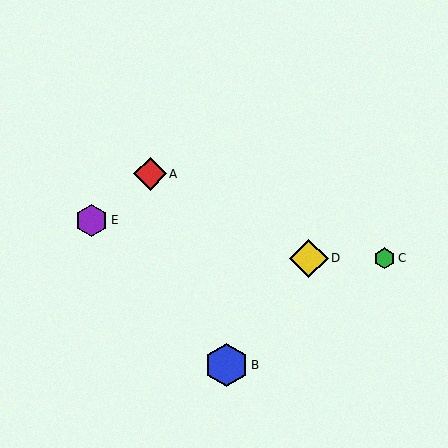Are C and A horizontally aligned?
No, C is at y≈258 and A is at y≈174.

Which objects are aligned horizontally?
Objects C, D are aligned horizontally.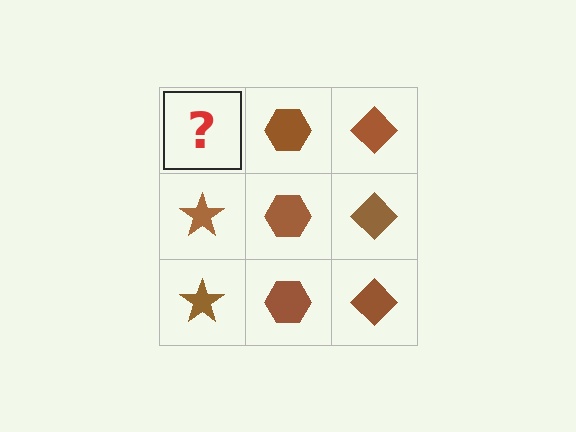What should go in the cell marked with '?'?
The missing cell should contain a brown star.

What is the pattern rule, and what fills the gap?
The rule is that each column has a consistent shape. The gap should be filled with a brown star.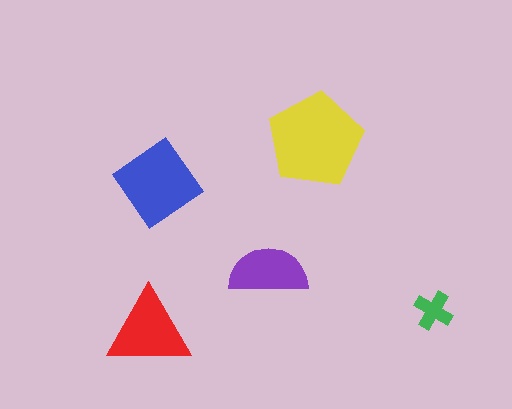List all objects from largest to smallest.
The yellow pentagon, the blue diamond, the red triangle, the purple semicircle, the green cross.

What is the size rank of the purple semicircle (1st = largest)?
4th.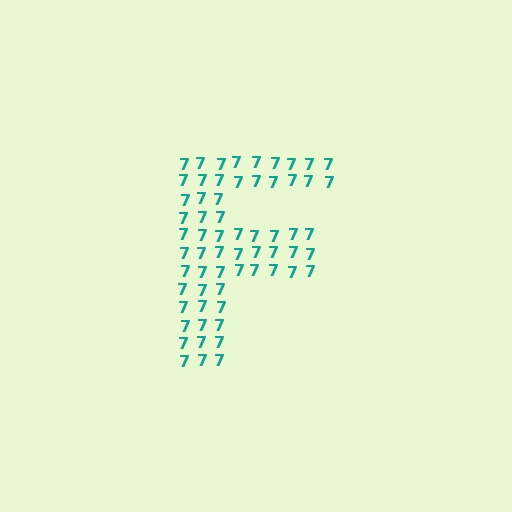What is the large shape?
The large shape is the letter F.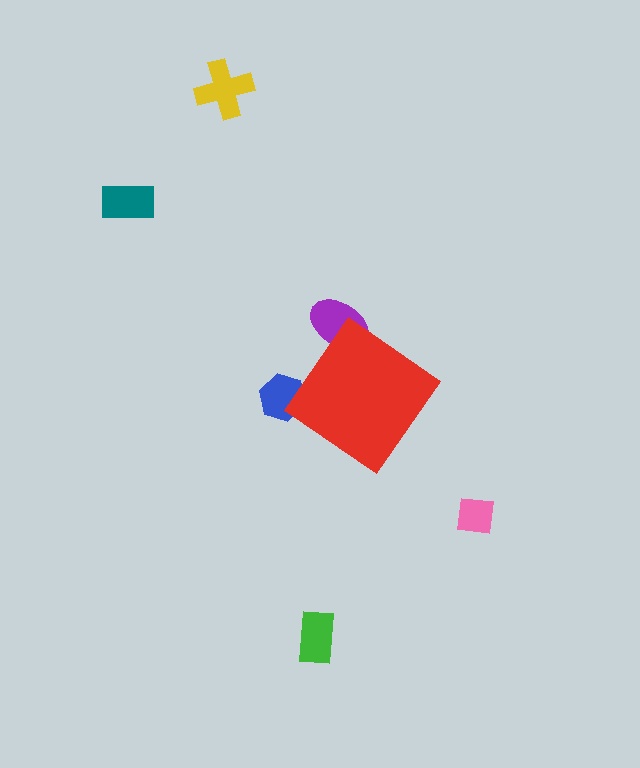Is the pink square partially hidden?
No, the pink square is fully visible.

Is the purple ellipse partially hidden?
Yes, the purple ellipse is partially hidden behind the red diamond.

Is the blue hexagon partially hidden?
Yes, the blue hexagon is partially hidden behind the red diamond.